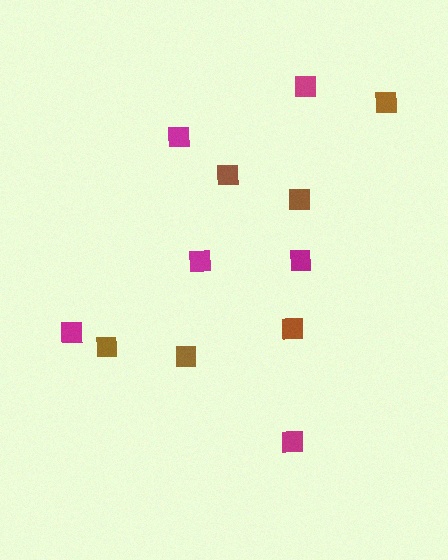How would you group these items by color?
There are 2 groups: one group of magenta squares (6) and one group of brown squares (6).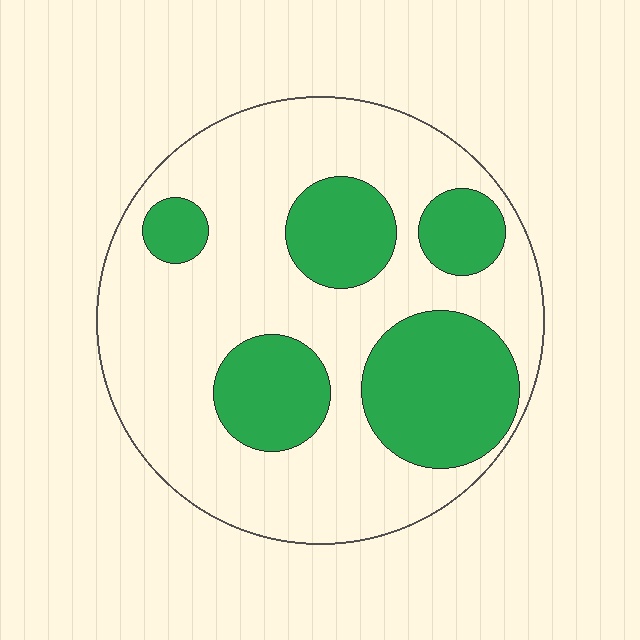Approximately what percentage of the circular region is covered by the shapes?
Approximately 30%.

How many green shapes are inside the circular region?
5.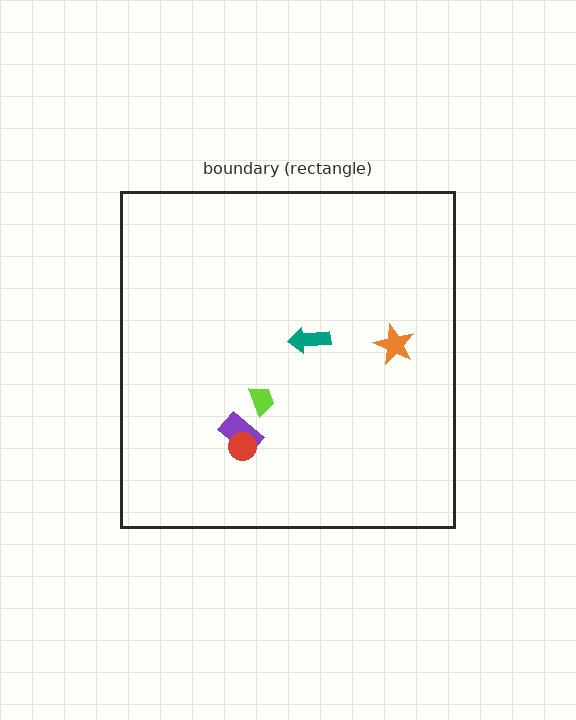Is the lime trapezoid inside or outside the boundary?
Inside.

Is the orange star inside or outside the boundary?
Inside.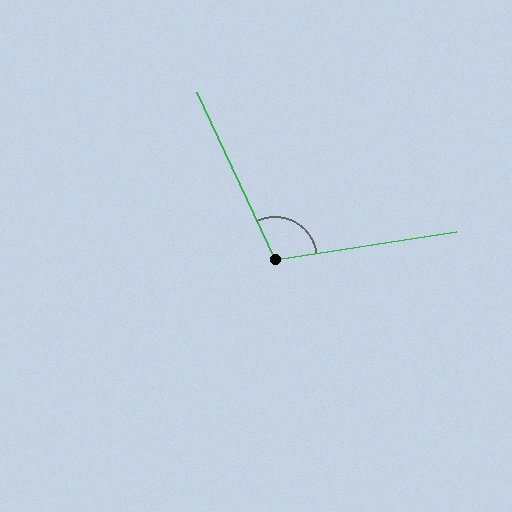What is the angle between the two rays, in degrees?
Approximately 106 degrees.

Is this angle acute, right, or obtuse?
It is obtuse.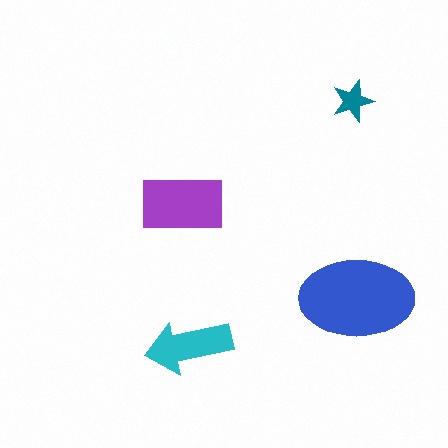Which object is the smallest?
The teal star.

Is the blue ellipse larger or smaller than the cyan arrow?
Larger.